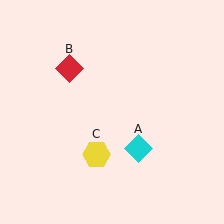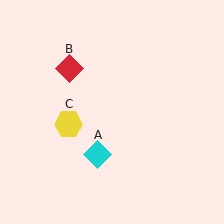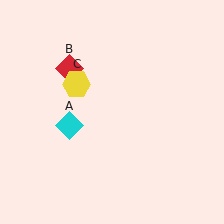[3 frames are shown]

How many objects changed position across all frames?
2 objects changed position: cyan diamond (object A), yellow hexagon (object C).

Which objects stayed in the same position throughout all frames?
Red diamond (object B) remained stationary.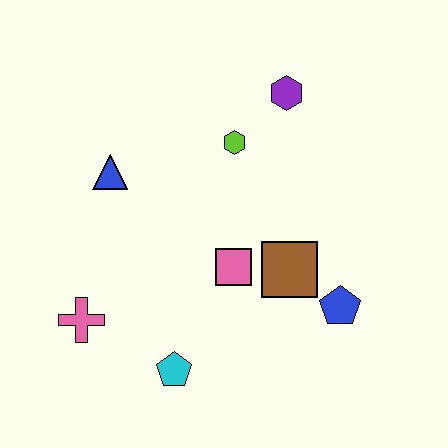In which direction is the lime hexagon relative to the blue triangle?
The lime hexagon is to the right of the blue triangle.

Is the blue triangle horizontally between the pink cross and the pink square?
Yes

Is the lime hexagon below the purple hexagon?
Yes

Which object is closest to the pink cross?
The cyan pentagon is closest to the pink cross.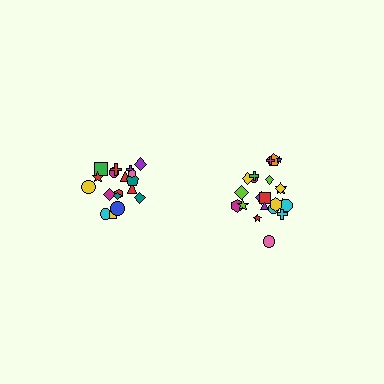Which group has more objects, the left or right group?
The right group.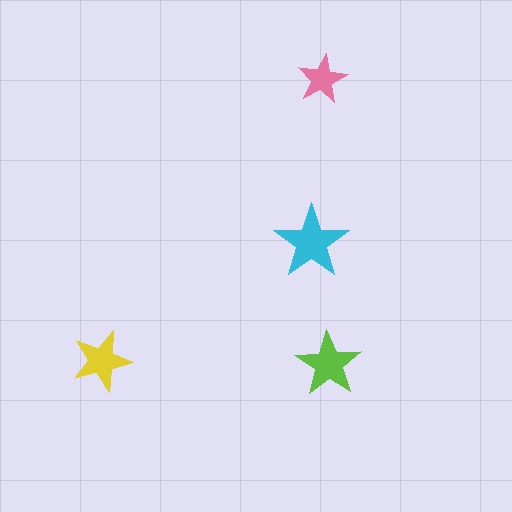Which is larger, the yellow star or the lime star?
The lime one.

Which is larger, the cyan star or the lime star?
The cyan one.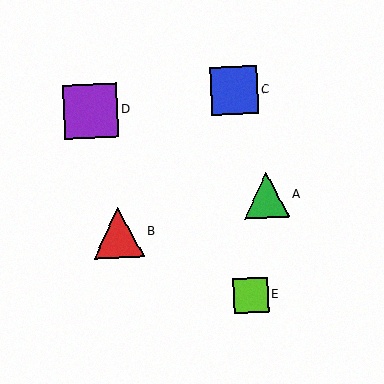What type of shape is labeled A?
Shape A is a green triangle.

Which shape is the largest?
The purple square (labeled D) is the largest.